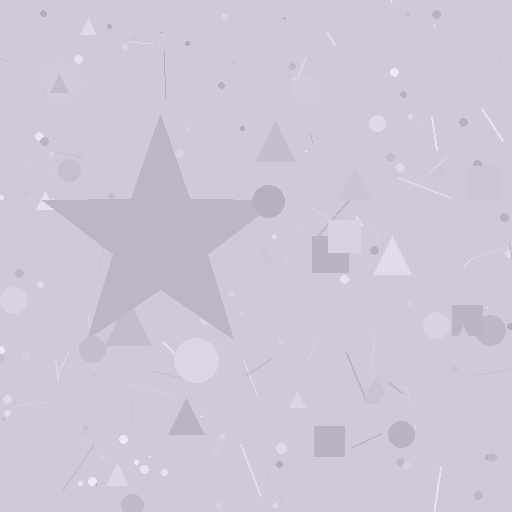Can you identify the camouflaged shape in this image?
The camouflaged shape is a star.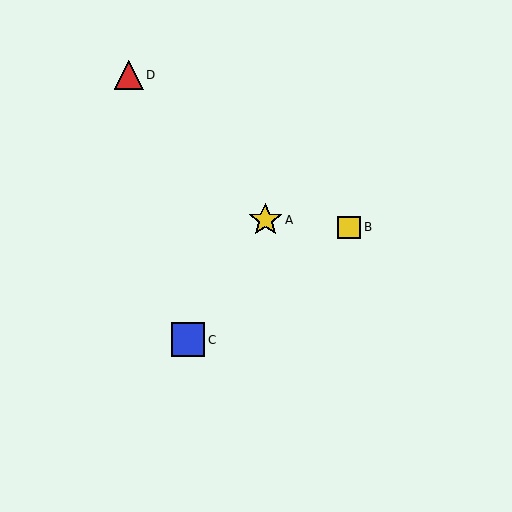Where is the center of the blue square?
The center of the blue square is at (188, 340).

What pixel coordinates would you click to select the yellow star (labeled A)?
Click at (265, 220) to select the yellow star A.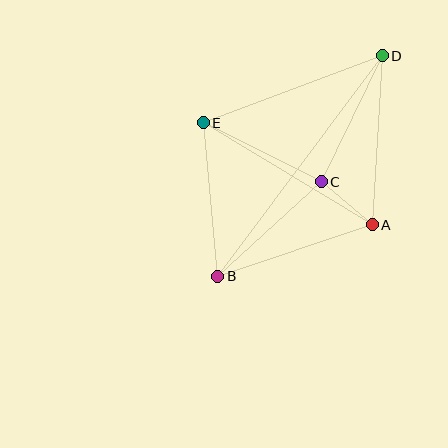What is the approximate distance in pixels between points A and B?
The distance between A and B is approximately 163 pixels.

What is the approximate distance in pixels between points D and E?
The distance between D and E is approximately 191 pixels.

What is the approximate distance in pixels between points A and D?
The distance between A and D is approximately 169 pixels.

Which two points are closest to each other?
Points A and C are closest to each other.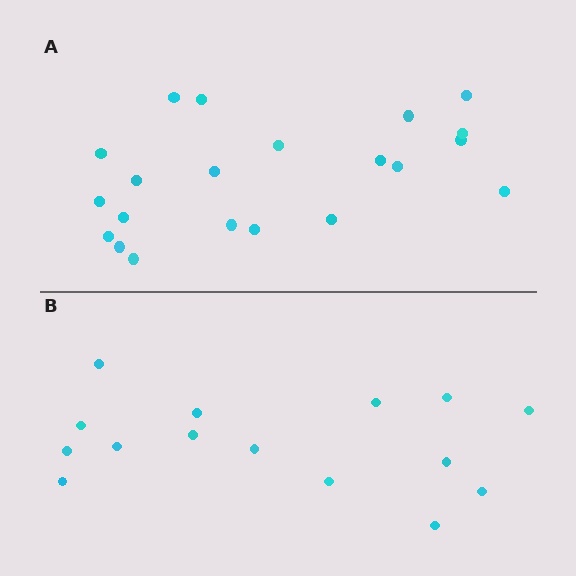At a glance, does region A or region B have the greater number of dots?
Region A (the top region) has more dots.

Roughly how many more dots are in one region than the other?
Region A has about 6 more dots than region B.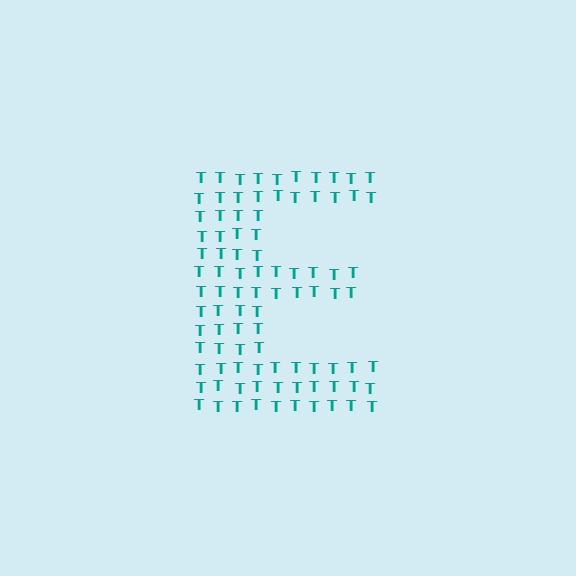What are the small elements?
The small elements are letter T's.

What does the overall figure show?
The overall figure shows the letter E.